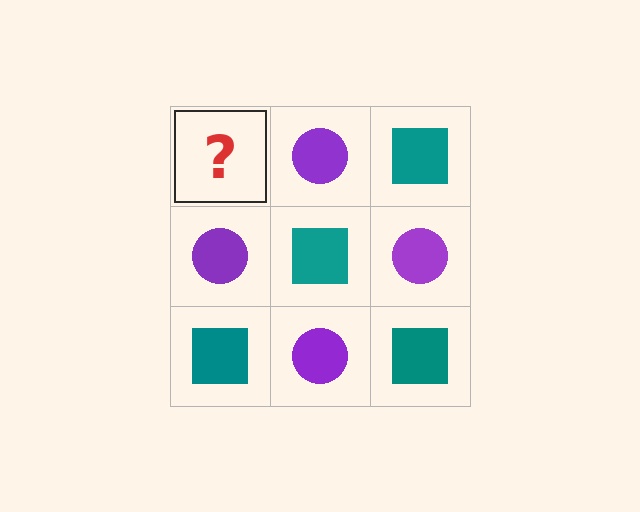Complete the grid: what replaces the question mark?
The question mark should be replaced with a teal square.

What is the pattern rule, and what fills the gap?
The rule is that it alternates teal square and purple circle in a checkerboard pattern. The gap should be filled with a teal square.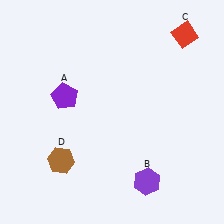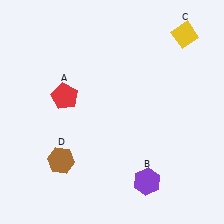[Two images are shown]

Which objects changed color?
A changed from purple to red. C changed from red to yellow.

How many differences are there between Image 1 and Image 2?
There are 2 differences between the two images.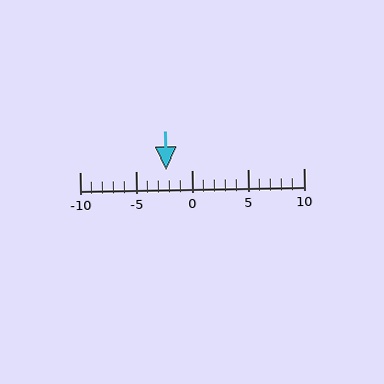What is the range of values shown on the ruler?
The ruler shows values from -10 to 10.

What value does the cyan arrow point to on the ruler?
The cyan arrow points to approximately -2.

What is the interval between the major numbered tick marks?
The major tick marks are spaced 5 units apart.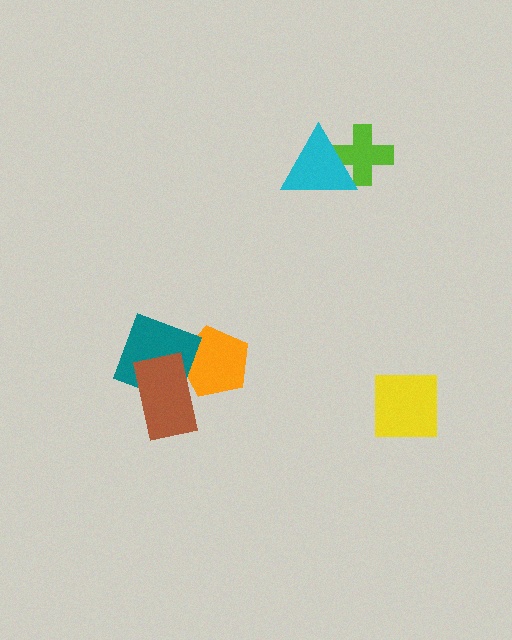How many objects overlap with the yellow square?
0 objects overlap with the yellow square.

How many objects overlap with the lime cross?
1 object overlaps with the lime cross.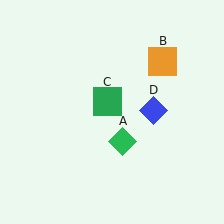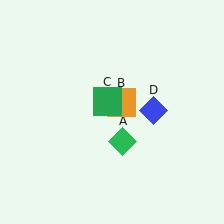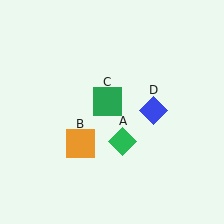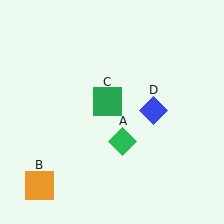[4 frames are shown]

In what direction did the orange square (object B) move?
The orange square (object B) moved down and to the left.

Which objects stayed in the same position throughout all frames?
Green diamond (object A) and green square (object C) and blue diamond (object D) remained stationary.